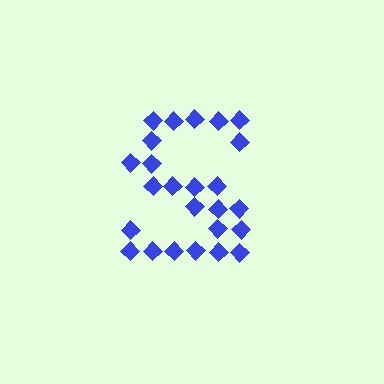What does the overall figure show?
The overall figure shows the letter S.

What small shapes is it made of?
It is made of small diamonds.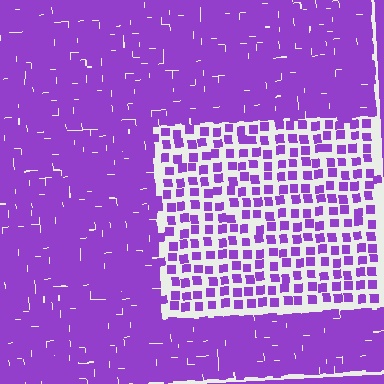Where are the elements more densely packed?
The elements are more densely packed outside the rectangle boundary.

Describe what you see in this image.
The image contains small purple elements arranged at two different densities. A rectangle-shaped region is visible where the elements are less densely packed than the surrounding area.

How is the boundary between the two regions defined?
The boundary is defined by a change in element density (approximately 2.6x ratio). All elements are the same color, size, and shape.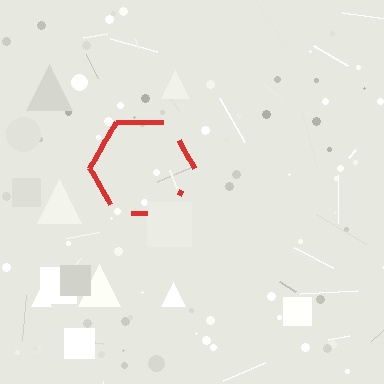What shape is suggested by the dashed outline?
The dashed outline suggests a hexagon.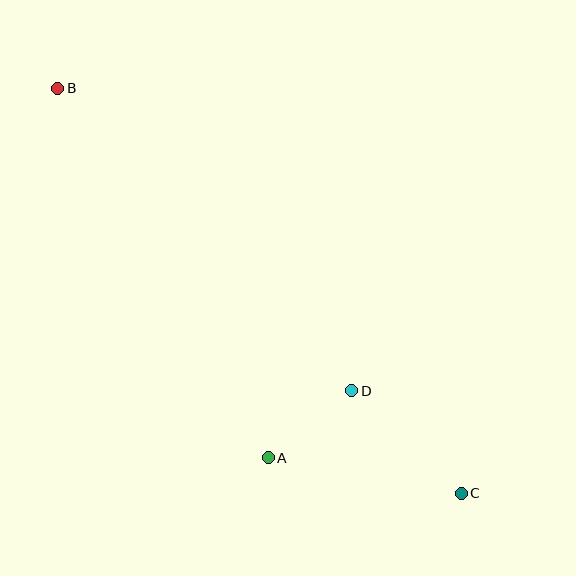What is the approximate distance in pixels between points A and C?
The distance between A and C is approximately 196 pixels.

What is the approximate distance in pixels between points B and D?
The distance between B and D is approximately 421 pixels.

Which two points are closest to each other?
Points A and D are closest to each other.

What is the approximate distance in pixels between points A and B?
The distance between A and B is approximately 425 pixels.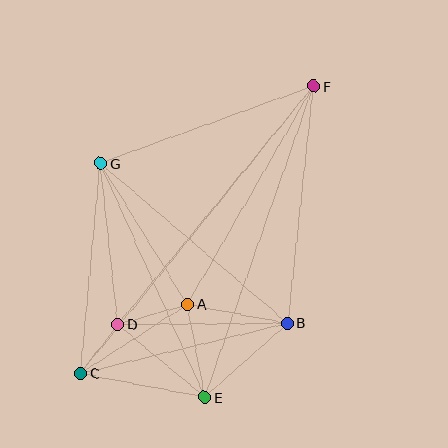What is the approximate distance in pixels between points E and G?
The distance between E and G is approximately 256 pixels.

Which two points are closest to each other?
Points C and D are closest to each other.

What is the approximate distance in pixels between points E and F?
The distance between E and F is approximately 330 pixels.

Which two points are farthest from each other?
Points C and F are farthest from each other.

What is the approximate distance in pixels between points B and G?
The distance between B and G is approximately 246 pixels.